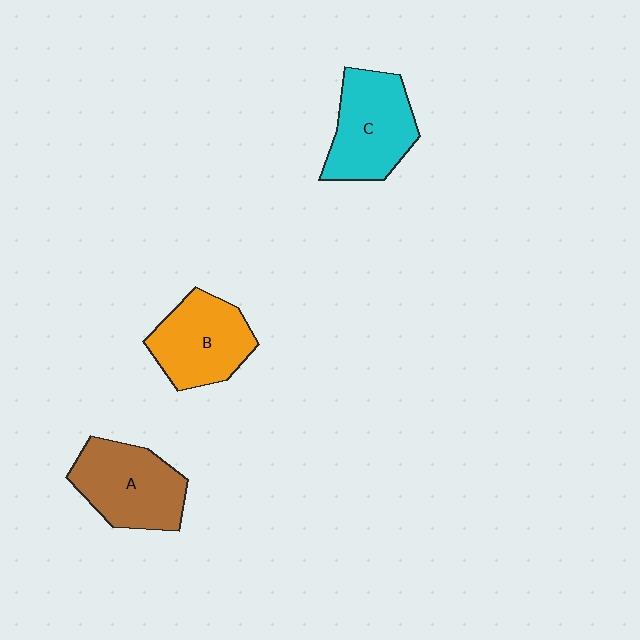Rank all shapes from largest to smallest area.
From largest to smallest: A (brown), C (cyan), B (orange).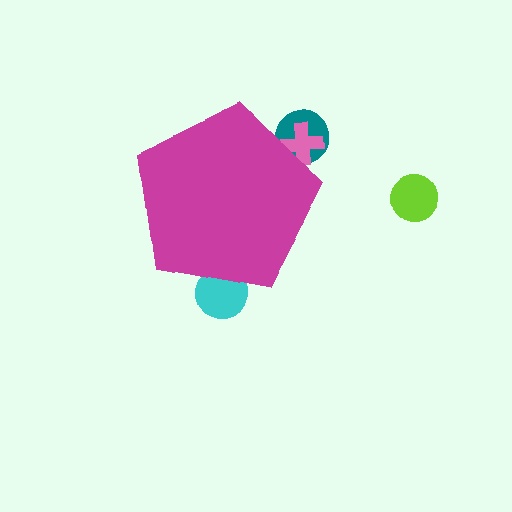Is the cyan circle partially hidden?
Yes, the cyan circle is partially hidden behind the magenta pentagon.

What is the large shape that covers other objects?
A magenta pentagon.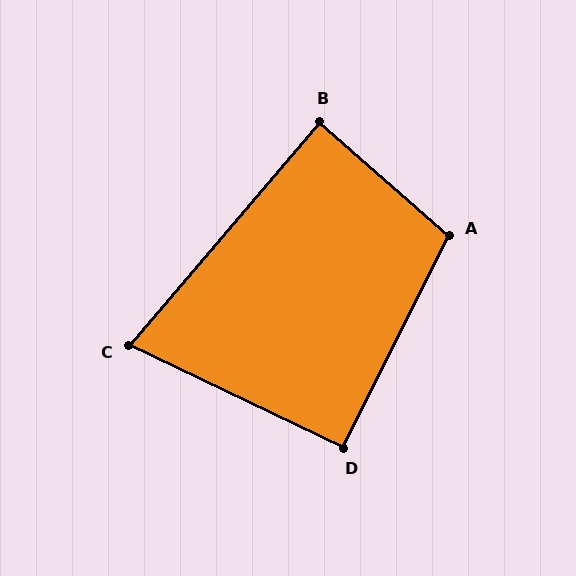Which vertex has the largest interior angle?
A, at approximately 105 degrees.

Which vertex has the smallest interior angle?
C, at approximately 75 degrees.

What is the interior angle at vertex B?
Approximately 89 degrees (approximately right).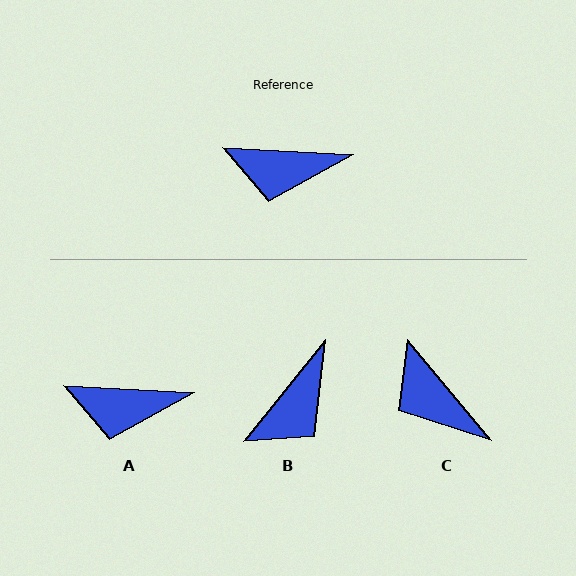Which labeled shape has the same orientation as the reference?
A.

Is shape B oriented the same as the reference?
No, it is off by about 54 degrees.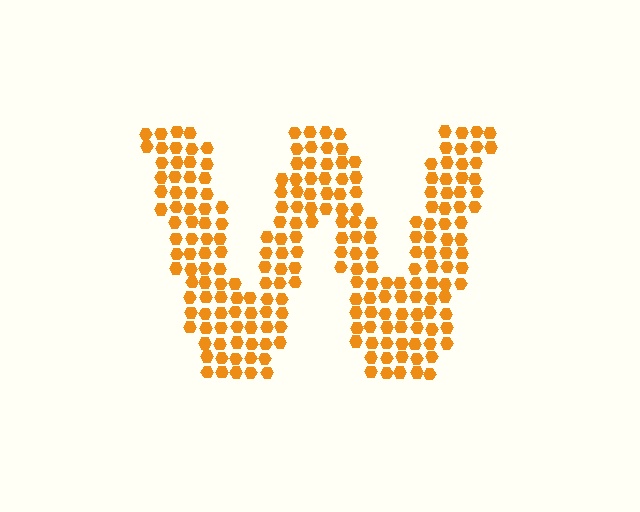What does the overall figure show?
The overall figure shows the letter W.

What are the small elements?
The small elements are hexagons.